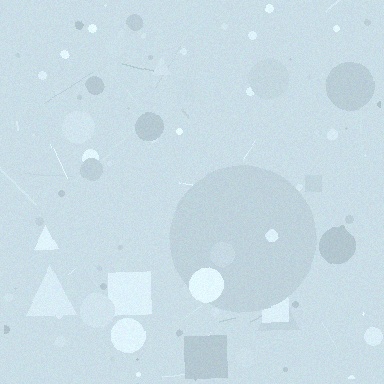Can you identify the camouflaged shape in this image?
The camouflaged shape is a circle.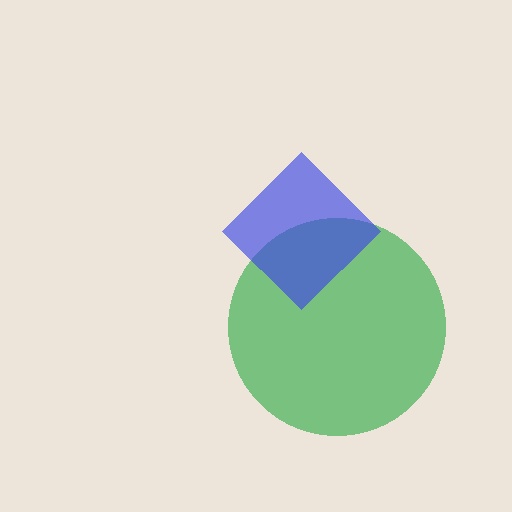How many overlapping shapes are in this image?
There are 2 overlapping shapes in the image.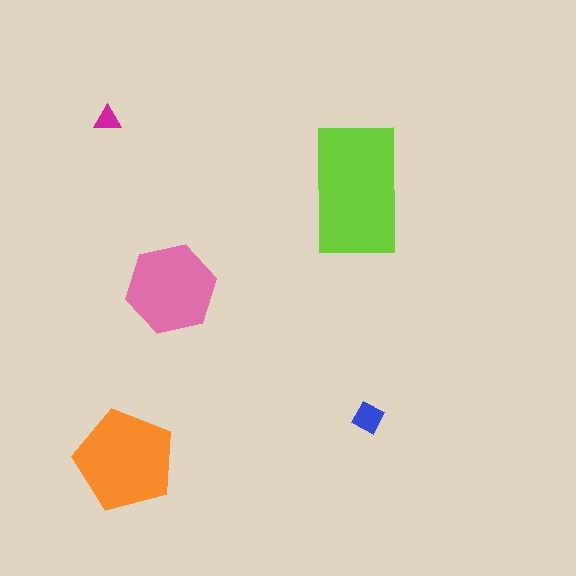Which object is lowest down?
The orange pentagon is bottommost.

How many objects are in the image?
There are 5 objects in the image.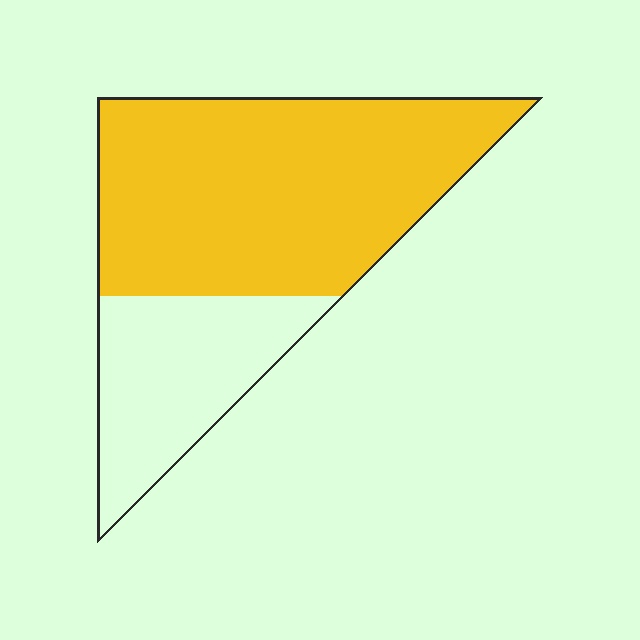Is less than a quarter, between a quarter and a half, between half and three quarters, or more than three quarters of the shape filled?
Between half and three quarters.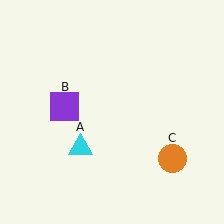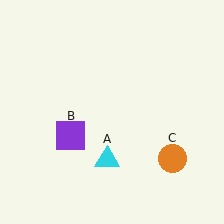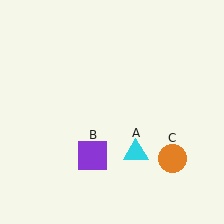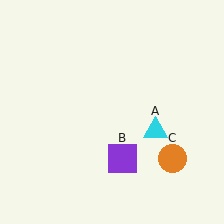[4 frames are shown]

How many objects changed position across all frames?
2 objects changed position: cyan triangle (object A), purple square (object B).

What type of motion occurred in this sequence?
The cyan triangle (object A), purple square (object B) rotated counterclockwise around the center of the scene.